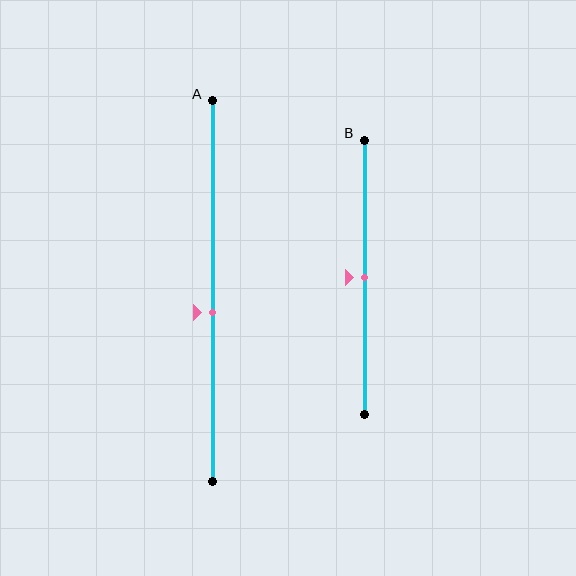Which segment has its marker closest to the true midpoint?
Segment B has its marker closest to the true midpoint.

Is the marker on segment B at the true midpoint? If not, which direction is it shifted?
Yes, the marker on segment B is at the true midpoint.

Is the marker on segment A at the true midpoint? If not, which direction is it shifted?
No, the marker on segment A is shifted downward by about 6% of the segment length.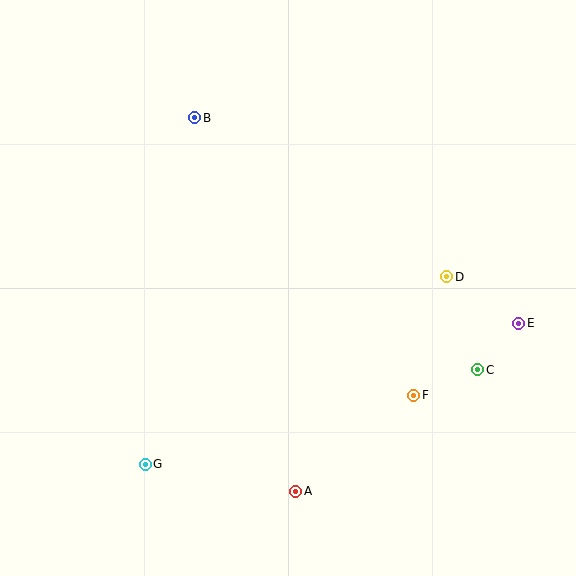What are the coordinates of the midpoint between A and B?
The midpoint between A and B is at (245, 305).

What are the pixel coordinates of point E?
Point E is at (519, 323).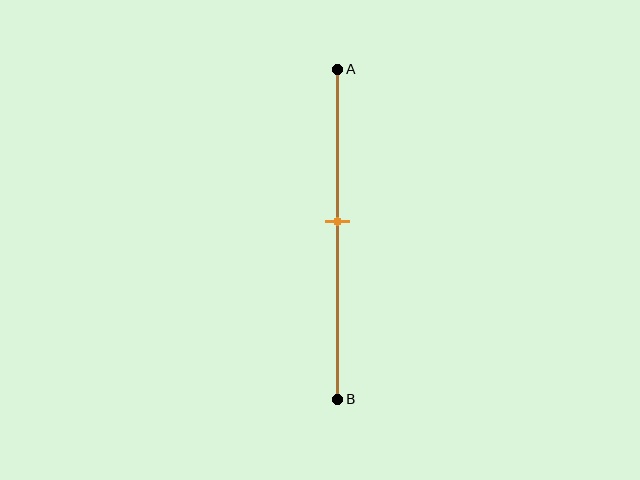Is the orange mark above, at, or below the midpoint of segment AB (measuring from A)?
The orange mark is above the midpoint of segment AB.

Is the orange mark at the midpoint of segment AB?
No, the mark is at about 45% from A, not at the 50% midpoint.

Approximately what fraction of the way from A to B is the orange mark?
The orange mark is approximately 45% of the way from A to B.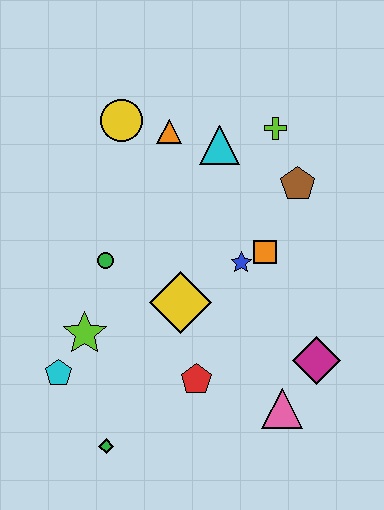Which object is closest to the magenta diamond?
The pink triangle is closest to the magenta diamond.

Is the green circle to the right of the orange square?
No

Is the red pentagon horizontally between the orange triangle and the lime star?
No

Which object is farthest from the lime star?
The lime cross is farthest from the lime star.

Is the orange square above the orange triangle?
No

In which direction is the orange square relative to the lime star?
The orange square is to the right of the lime star.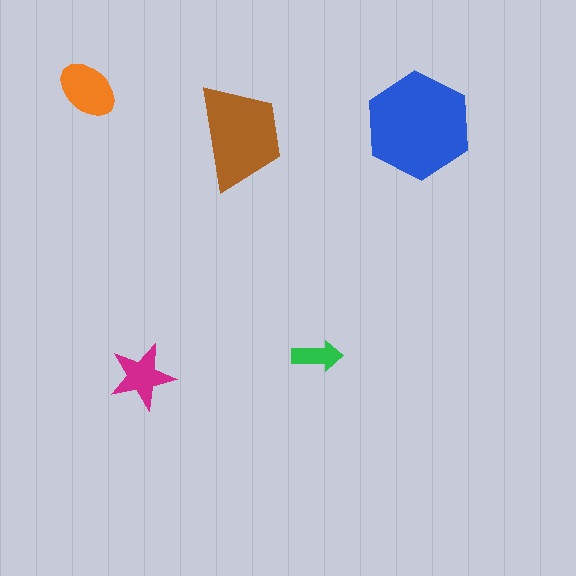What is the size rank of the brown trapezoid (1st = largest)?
2nd.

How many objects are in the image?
There are 5 objects in the image.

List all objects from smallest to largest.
The green arrow, the magenta star, the orange ellipse, the brown trapezoid, the blue hexagon.